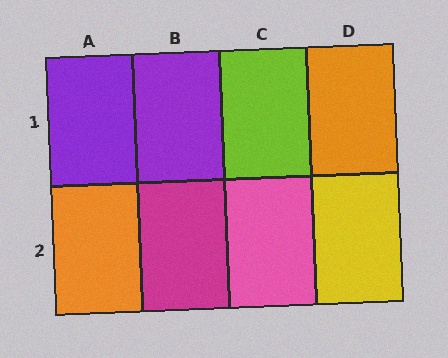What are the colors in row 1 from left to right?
Purple, purple, lime, orange.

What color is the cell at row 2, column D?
Yellow.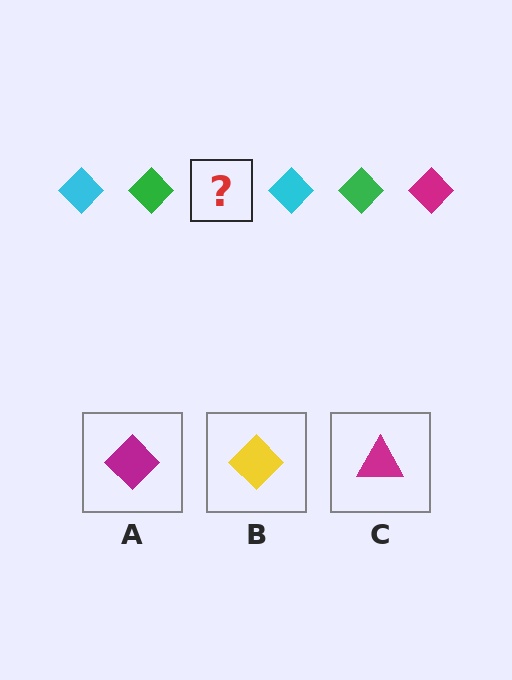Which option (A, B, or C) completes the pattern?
A.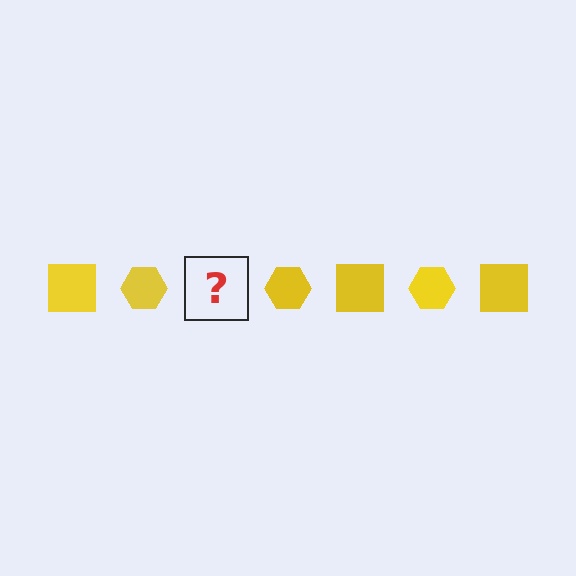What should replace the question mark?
The question mark should be replaced with a yellow square.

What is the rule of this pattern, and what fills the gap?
The rule is that the pattern cycles through square, hexagon shapes in yellow. The gap should be filled with a yellow square.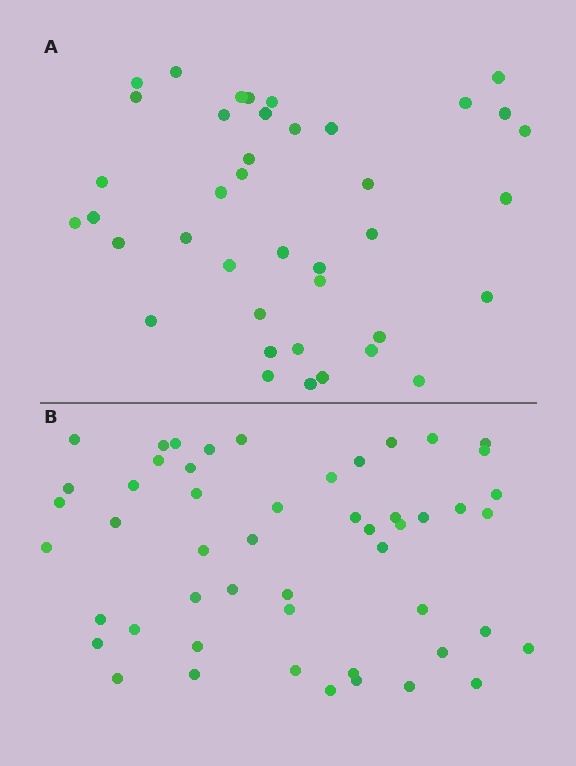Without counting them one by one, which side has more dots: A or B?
Region B (the bottom region) has more dots.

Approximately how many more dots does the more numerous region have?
Region B has roughly 12 or so more dots than region A.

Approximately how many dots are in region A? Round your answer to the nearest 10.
About 40 dots.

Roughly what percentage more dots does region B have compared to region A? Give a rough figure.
About 30% more.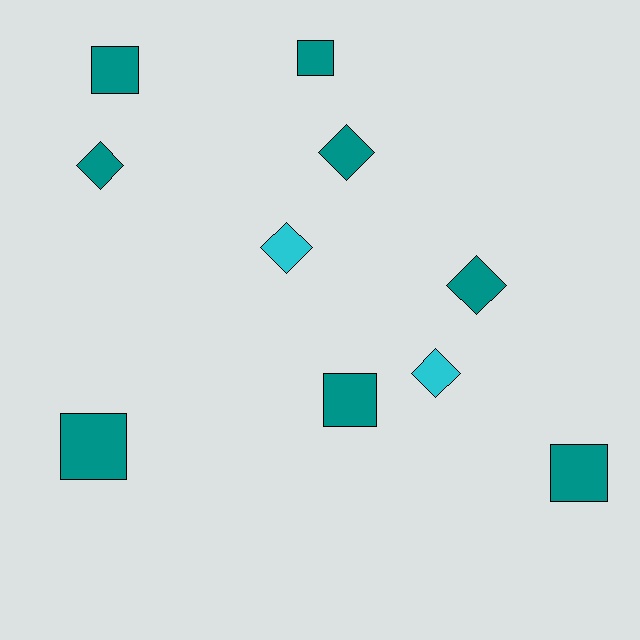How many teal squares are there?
There are 5 teal squares.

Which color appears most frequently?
Teal, with 8 objects.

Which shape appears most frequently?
Diamond, with 5 objects.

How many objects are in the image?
There are 10 objects.